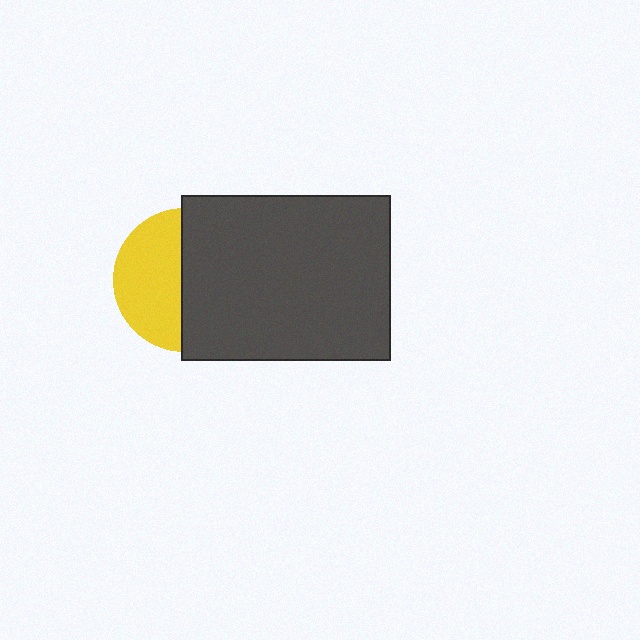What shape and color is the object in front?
The object in front is a dark gray rectangle.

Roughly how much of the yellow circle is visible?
About half of it is visible (roughly 47%).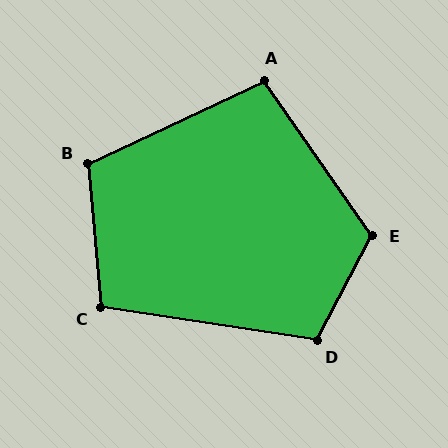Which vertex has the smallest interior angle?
A, at approximately 100 degrees.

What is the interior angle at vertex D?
Approximately 109 degrees (obtuse).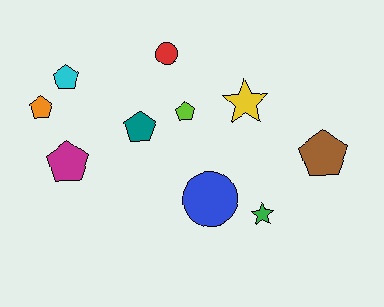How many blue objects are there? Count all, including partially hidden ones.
There is 1 blue object.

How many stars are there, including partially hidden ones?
There are 2 stars.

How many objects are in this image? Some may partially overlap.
There are 10 objects.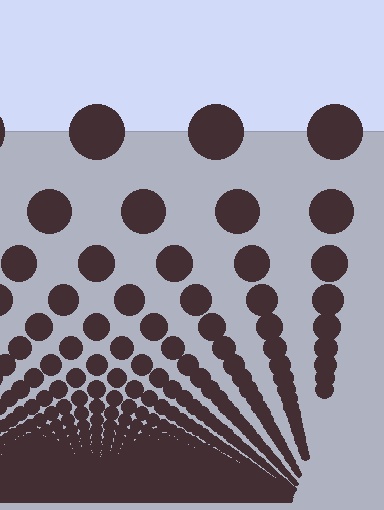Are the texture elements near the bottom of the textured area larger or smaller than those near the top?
Smaller. The gradient is inverted — elements near the bottom are smaller and denser.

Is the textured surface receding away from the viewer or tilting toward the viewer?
The surface appears to tilt toward the viewer. Texture elements get larger and sparser toward the top.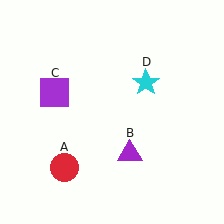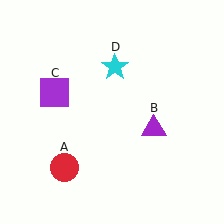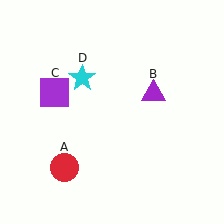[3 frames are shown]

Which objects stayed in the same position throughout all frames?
Red circle (object A) and purple square (object C) remained stationary.